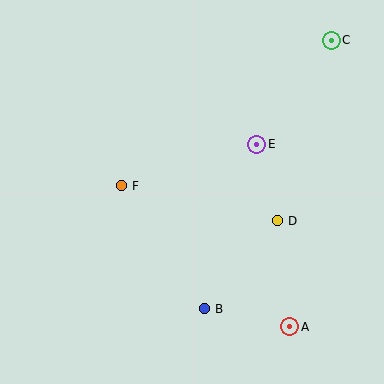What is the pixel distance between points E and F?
The distance between E and F is 142 pixels.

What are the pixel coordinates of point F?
Point F is at (121, 186).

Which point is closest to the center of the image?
Point F at (121, 186) is closest to the center.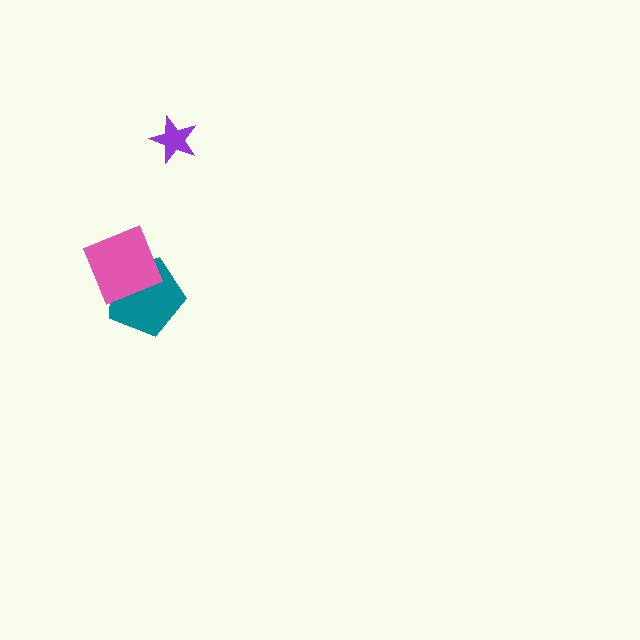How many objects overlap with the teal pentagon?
1 object overlaps with the teal pentagon.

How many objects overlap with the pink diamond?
1 object overlaps with the pink diamond.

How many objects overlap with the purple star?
0 objects overlap with the purple star.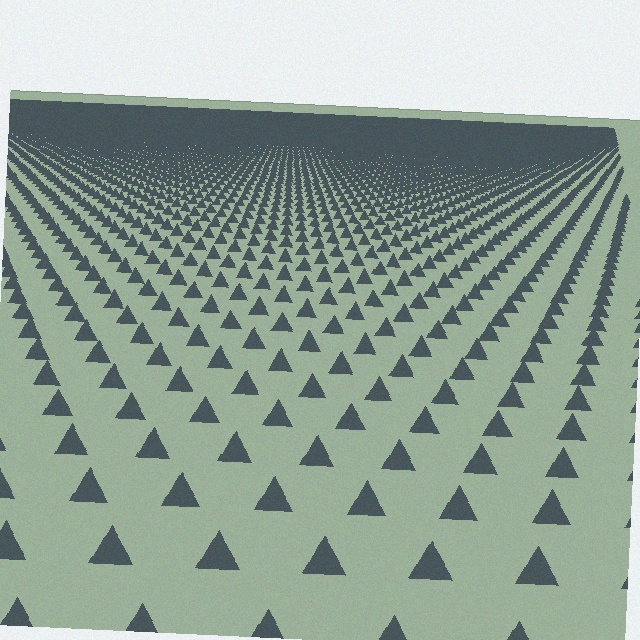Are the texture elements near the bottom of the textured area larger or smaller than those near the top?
Larger. Near the bottom, elements are closer to the viewer and appear at a bigger on-screen size.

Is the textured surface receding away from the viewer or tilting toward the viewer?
The surface is receding away from the viewer. Texture elements get smaller and denser toward the top.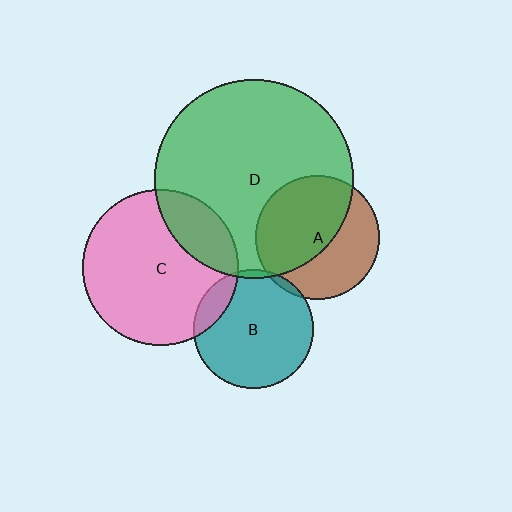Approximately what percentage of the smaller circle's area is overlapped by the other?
Approximately 5%.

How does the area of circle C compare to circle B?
Approximately 1.7 times.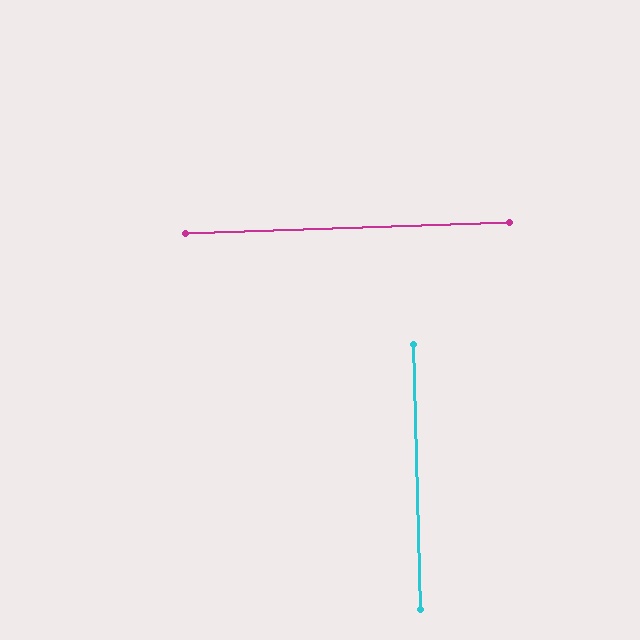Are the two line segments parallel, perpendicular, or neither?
Perpendicular — they meet at approximately 89°.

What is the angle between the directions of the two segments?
Approximately 89 degrees.